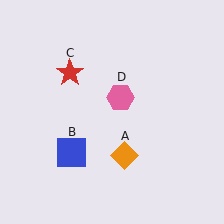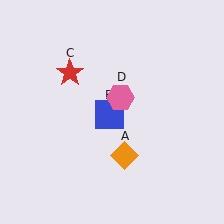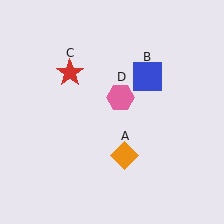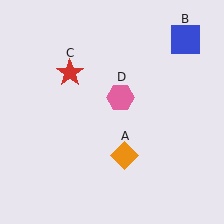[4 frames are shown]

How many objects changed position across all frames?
1 object changed position: blue square (object B).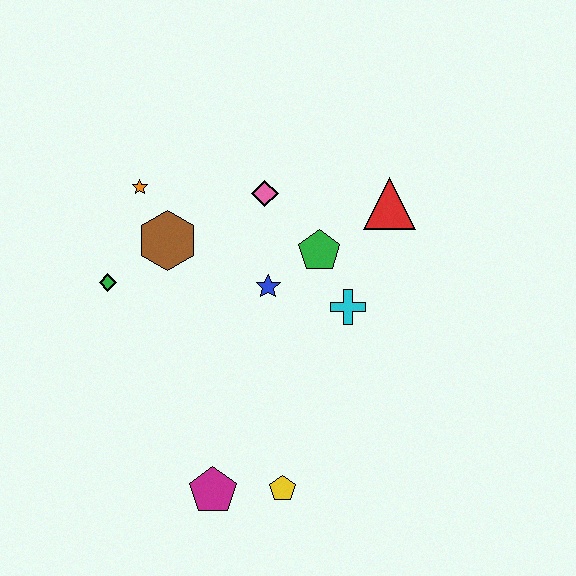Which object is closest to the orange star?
The brown hexagon is closest to the orange star.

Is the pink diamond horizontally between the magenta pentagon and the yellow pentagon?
Yes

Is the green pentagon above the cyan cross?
Yes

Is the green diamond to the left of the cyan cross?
Yes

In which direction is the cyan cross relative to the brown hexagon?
The cyan cross is to the right of the brown hexagon.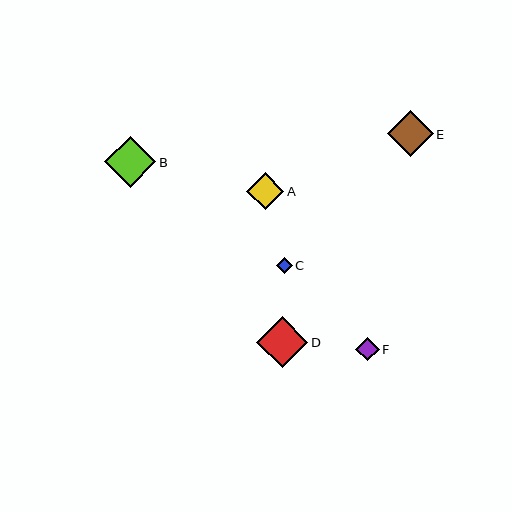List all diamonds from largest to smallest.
From largest to smallest: D, B, E, A, F, C.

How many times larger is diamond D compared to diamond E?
Diamond D is approximately 1.1 times the size of diamond E.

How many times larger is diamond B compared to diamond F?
Diamond B is approximately 2.2 times the size of diamond F.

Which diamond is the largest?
Diamond D is the largest with a size of approximately 51 pixels.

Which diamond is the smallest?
Diamond C is the smallest with a size of approximately 16 pixels.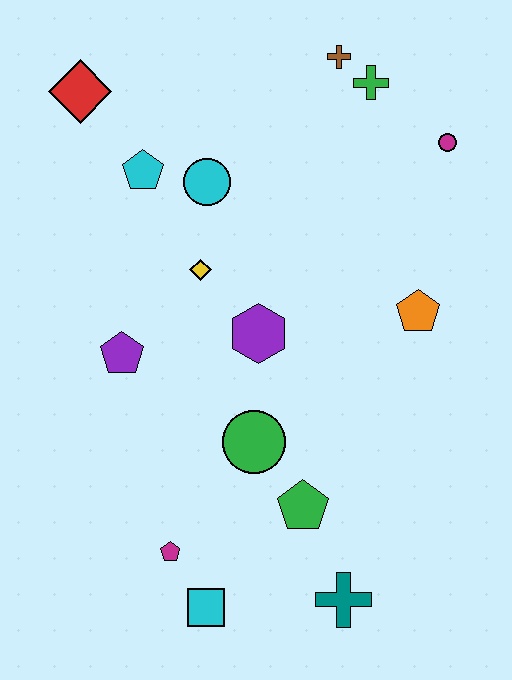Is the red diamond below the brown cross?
Yes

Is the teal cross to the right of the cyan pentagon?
Yes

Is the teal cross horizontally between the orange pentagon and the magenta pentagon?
Yes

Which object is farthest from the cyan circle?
The teal cross is farthest from the cyan circle.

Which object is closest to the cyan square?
The magenta pentagon is closest to the cyan square.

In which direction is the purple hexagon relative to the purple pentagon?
The purple hexagon is to the right of the purple pentagon.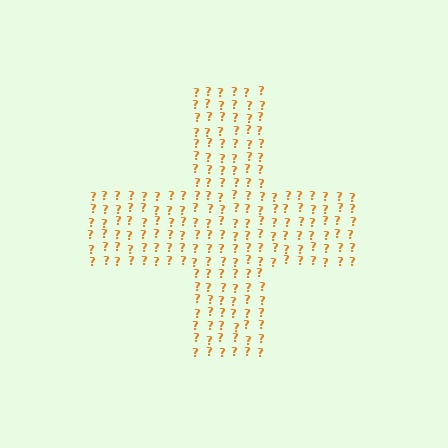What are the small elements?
The small elements are question marks.